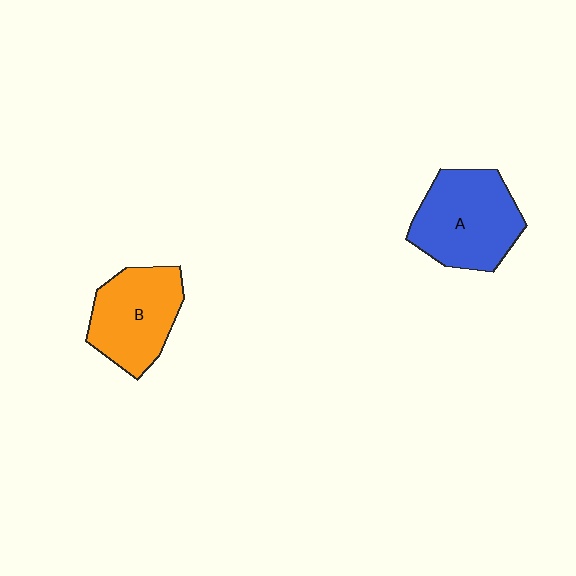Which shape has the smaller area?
Shape B (orange).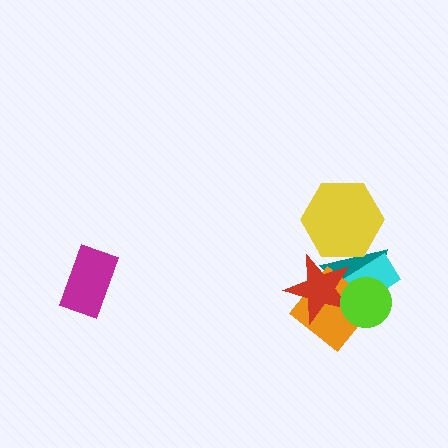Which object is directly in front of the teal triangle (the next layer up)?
The cyan rectangle is directly in front of the teal triangle.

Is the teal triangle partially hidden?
Yes, it is partially covered by another shape.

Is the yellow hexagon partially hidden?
No, no other shape covers it.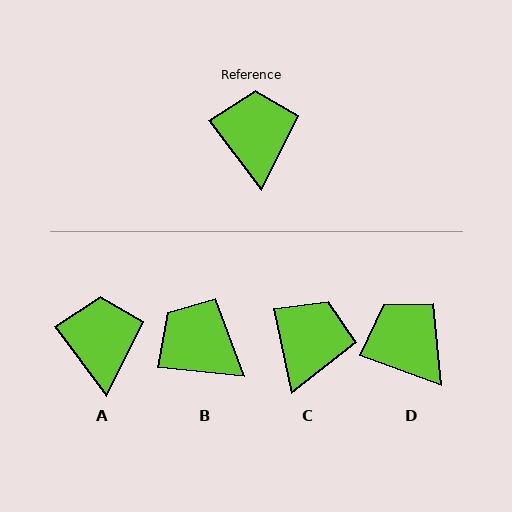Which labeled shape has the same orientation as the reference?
A.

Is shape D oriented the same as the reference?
No, it is off by about 32 degrees.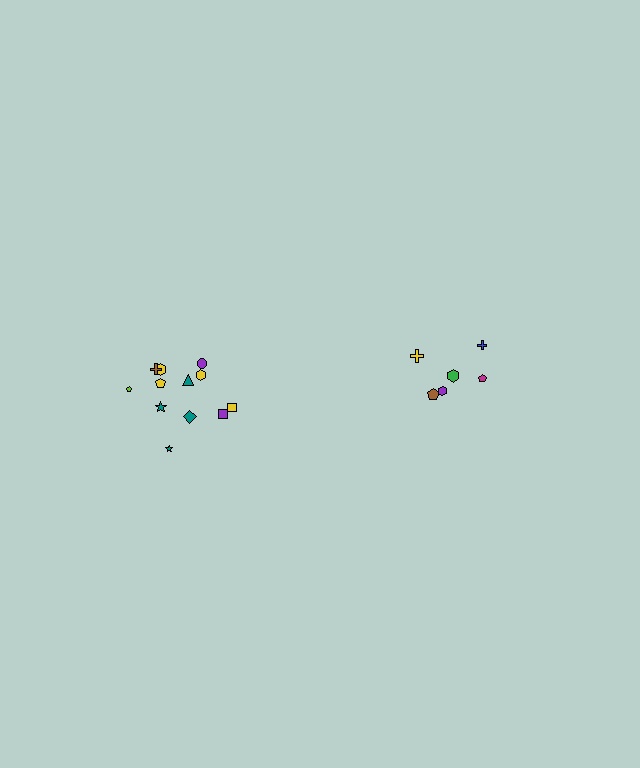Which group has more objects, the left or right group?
The left group.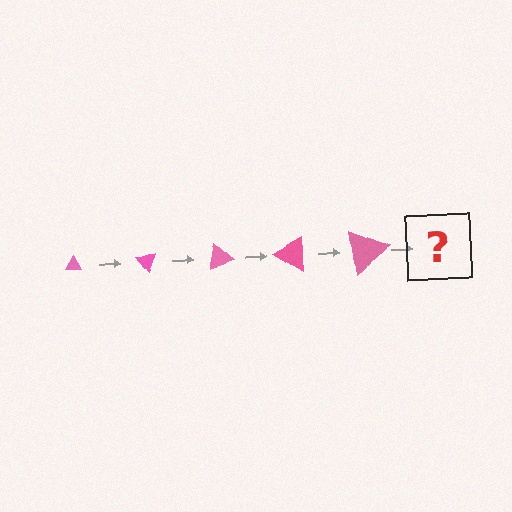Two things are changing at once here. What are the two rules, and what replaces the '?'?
The two rules are that the triangle grows larger each step and it rotates 50 degrees each step. The '?' should be a triangle, larger than the previous one and rotated 250 degrees from the start.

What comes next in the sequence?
The next element should be a triangle, larger than the previous one and rotated 250 degrees from the start.